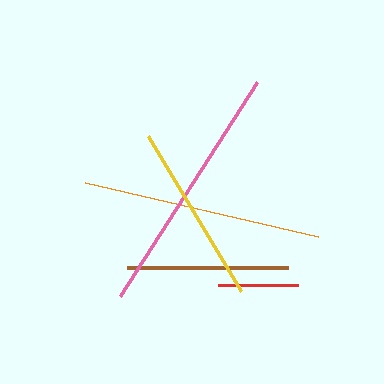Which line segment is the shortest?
The red line is the shortest at approximately 80 pixels.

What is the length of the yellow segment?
The yellow segment is approximately 181 pixels long.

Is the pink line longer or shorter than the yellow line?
The pink line is longer than the yellow line.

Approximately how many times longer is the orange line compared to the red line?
The orange line is approximately 3.0 times the length of the red line.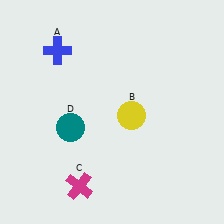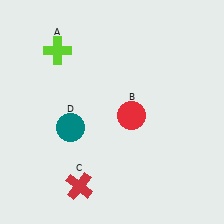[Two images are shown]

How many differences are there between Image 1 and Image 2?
There are 3 differences between the two images.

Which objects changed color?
A changed from blue to lime. B changed from yellow to red. C changed from magenta to red.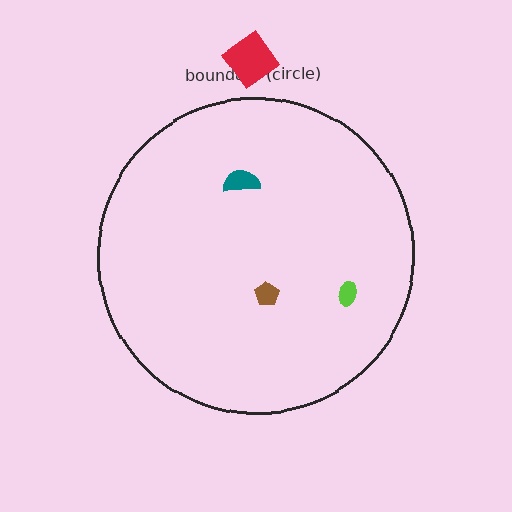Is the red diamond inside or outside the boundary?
Outside.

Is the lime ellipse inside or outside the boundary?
Inside.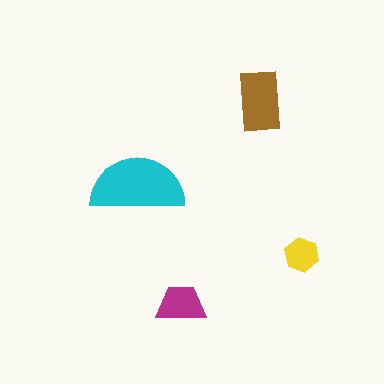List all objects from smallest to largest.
The yellow hexagon, the magenta trapezoid, the brown rectangle, the cyan semicircle.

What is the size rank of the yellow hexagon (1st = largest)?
4th.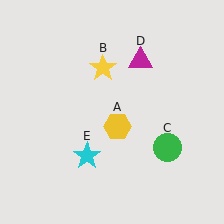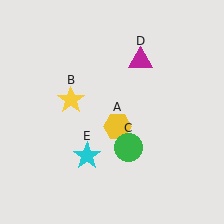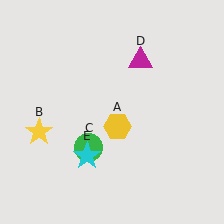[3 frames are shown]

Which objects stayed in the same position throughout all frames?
Yellow hexagon (object A) and magenta triangle (object D) and cyan star (object E) remained stationary.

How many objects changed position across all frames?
2 objects changed position: yellow star (object B), green circle (object C).